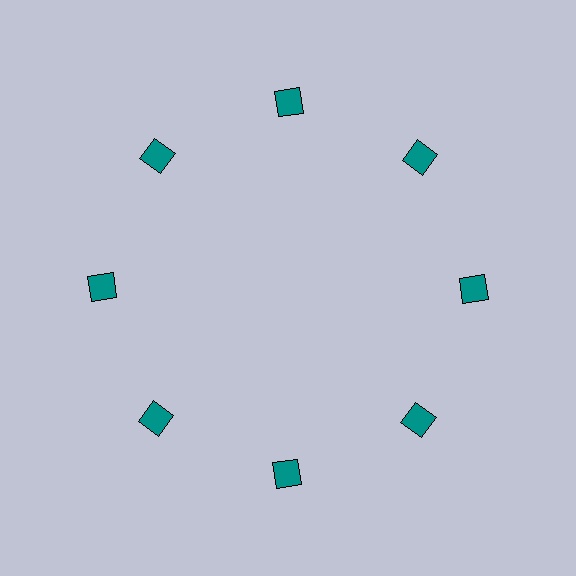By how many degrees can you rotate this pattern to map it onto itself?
The pattern maps onto itself every 45 degrees of rotation.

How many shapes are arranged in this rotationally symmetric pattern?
There are 8 shapes, arranged in 8 groups of 1.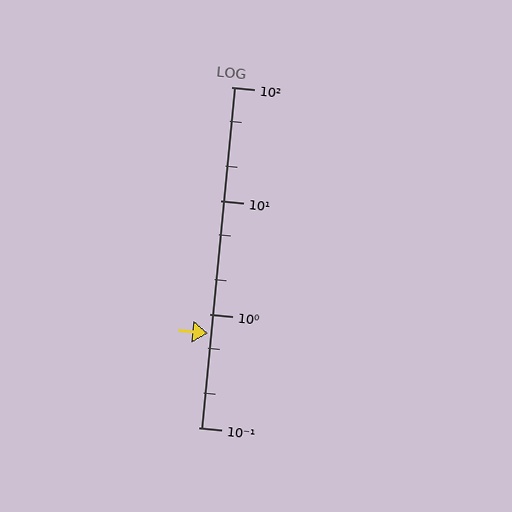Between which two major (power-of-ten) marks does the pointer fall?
The pointer is between 0.1 and 1.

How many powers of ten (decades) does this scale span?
The scale spans 3 decades, from 0.1 to 100.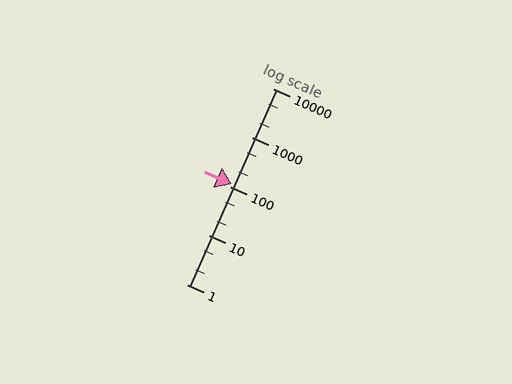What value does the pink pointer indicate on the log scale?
The pointer indicates approximately 110.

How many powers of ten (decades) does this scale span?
The scale spans 4 decades, from 1 to 10000.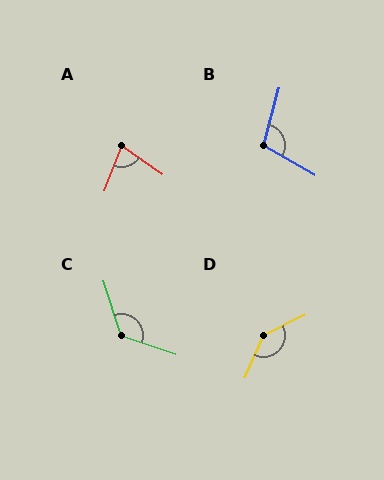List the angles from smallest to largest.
A (76°), B (105°), C (126°), D (140°).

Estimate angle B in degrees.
Approximately 105 degrees.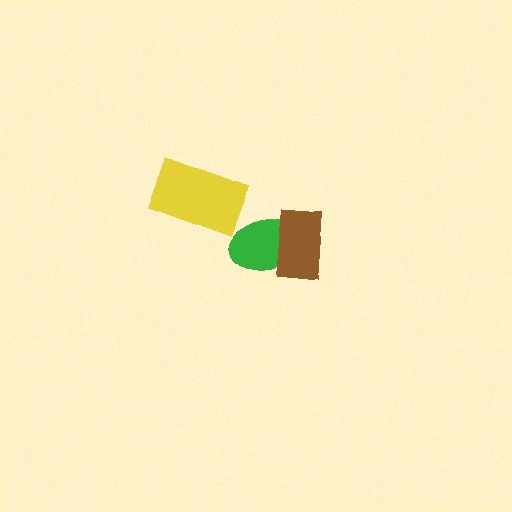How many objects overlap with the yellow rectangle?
0 objects overlap with the yellow rectangle.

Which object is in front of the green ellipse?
The brown rectangle is in front of the green ellipse.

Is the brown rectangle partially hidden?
No, no other shape covers it.